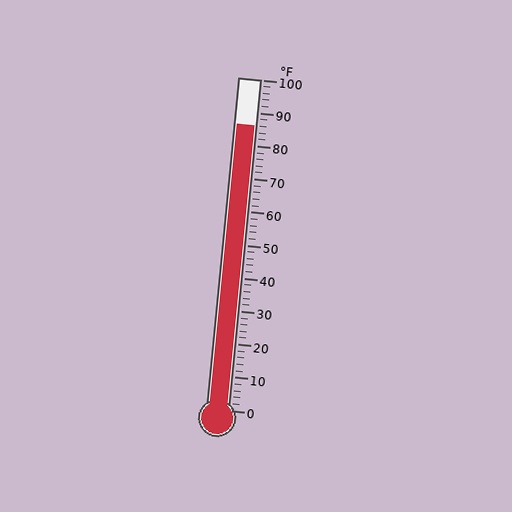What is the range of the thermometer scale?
The thermometer scale ranges from 0°F to 100°F.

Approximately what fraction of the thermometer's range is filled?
The thermometer is filled to approximately 85% of its range.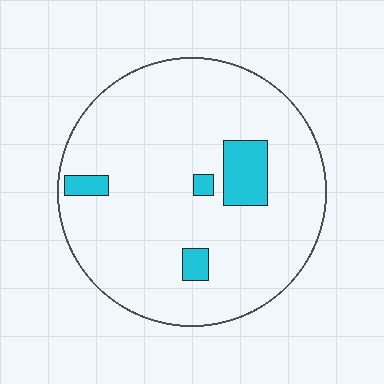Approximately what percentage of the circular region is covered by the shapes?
Approximately 10%.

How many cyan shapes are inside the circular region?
4.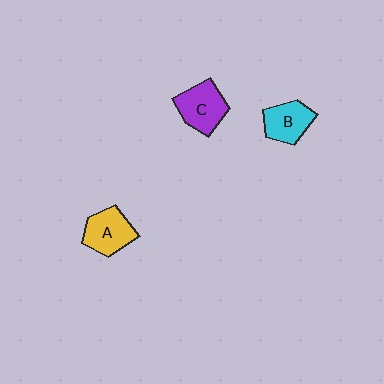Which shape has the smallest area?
Shape B (cyan).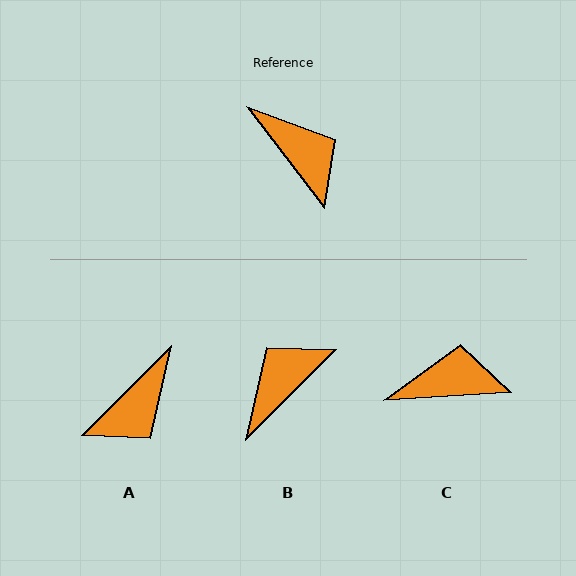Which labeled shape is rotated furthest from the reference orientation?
B, about 97 degrees away.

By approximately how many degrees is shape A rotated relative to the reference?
Approximately 82 degrees clockwise.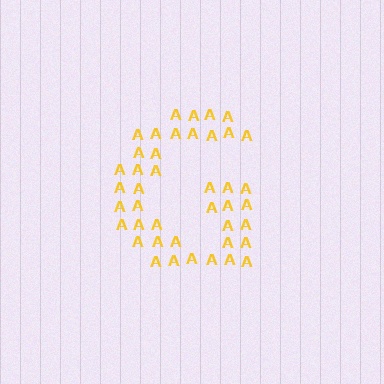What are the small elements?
The small elements are letter A's.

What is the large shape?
The large shape is the letter G.